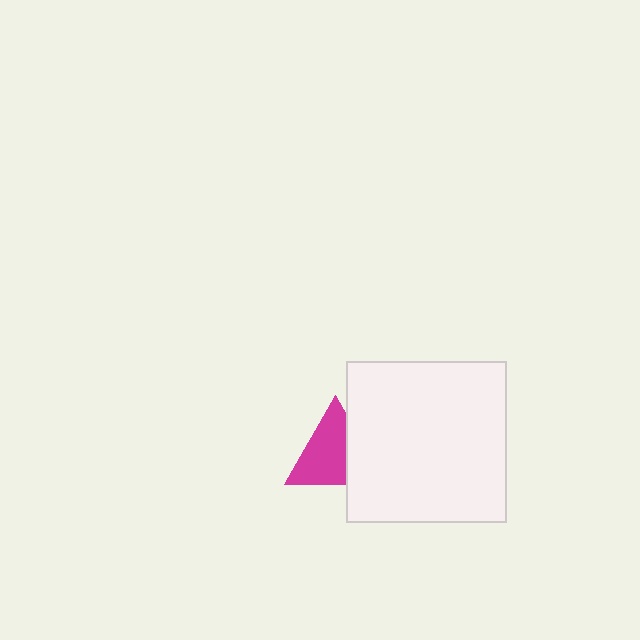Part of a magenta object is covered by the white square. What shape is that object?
It is a triangle.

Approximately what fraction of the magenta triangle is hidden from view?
Roughly 33% of the magenta triangle is hidden behind the white square.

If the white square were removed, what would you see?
You would see the complete magenta triangle.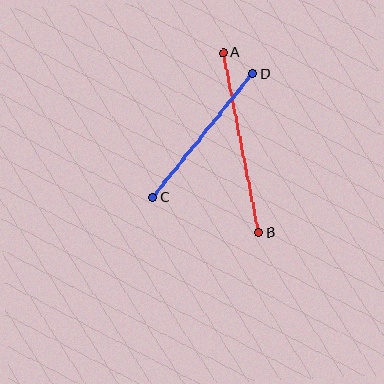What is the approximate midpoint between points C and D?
The midpoint is at approximately (203, 136) pixels.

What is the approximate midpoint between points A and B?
The midpoint is at approximately (241, 143) pixels.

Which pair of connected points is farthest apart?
Points A and B are farthest apart.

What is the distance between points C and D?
The distance is approximately 159 pixels.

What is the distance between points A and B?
The distance is approximately 184 pixels.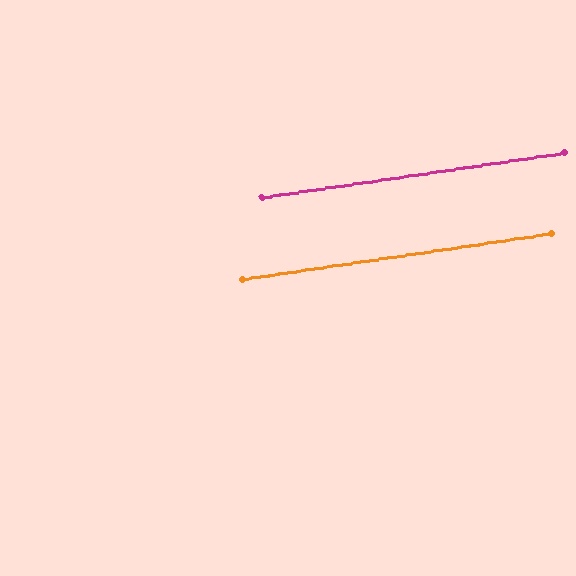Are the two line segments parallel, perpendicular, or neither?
Parallel — their directions differ by only 0.0°.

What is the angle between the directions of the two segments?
Approximately 0 degrees.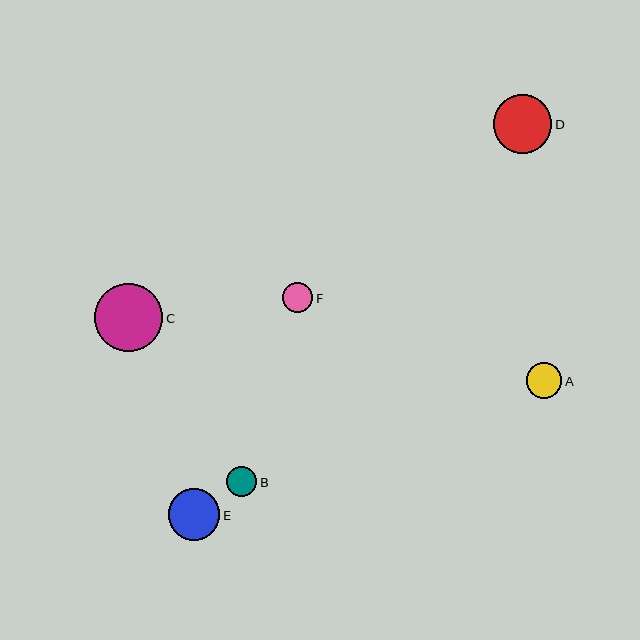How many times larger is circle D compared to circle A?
Circle D is approximately 1.6 times the size of circle A.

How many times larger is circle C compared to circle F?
Circle C is approximately 2.3 times the size of circle F.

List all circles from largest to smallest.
From largest to smallest: C, D, E, A, B, F.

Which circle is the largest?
Circle C is the largest with a size of approximately 68 pixels.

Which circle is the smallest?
Circle F is the smallest with a size of approximately 30 pixels.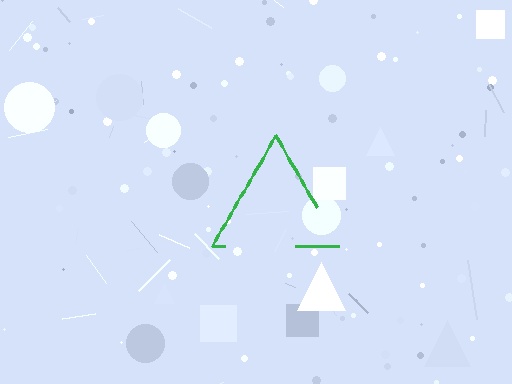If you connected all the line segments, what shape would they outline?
They would outline a triangle.